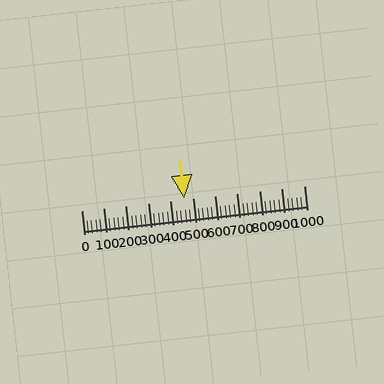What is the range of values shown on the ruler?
The ruler shows values from 0 to 1000.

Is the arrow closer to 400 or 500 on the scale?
The arrow is closer to 500.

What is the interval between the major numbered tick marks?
The major tick marks are spaced 100 units apart.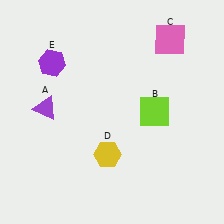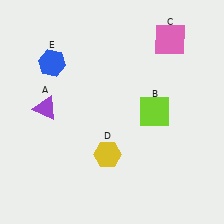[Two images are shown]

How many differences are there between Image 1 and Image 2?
There is 1 difference between the two images.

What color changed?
The hexagon (E) changed from purple in Image 1 to blue in Image 2.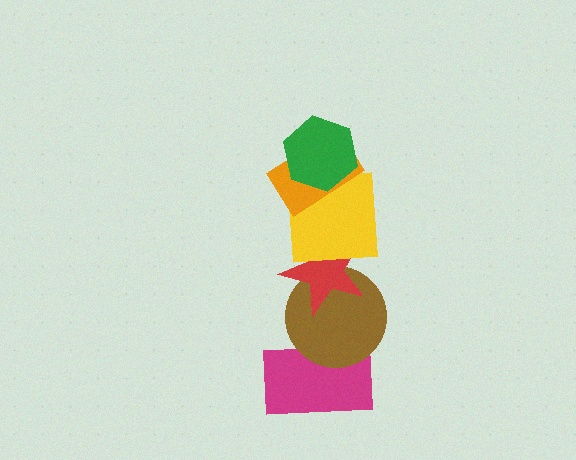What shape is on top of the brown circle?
The red star is on top of the brown circle.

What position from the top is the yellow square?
The yellow square is 3rd from the top.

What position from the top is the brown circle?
The brown circle is 5th from the top.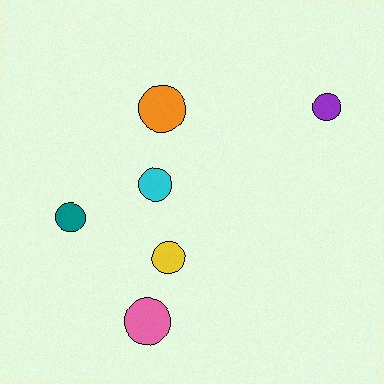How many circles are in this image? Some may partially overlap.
There are 6 circles.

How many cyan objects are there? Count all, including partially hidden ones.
There is 1 cyan object.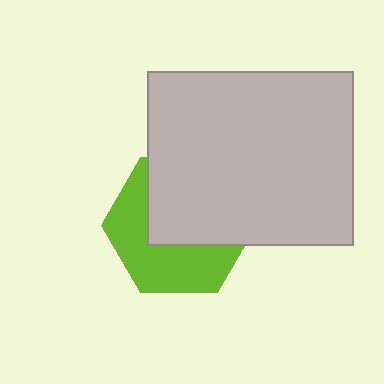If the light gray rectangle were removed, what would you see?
You would see the complete lime hexagon.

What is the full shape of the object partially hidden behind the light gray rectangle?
The partially hidden object is a lime hexagon.